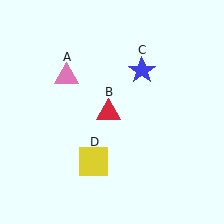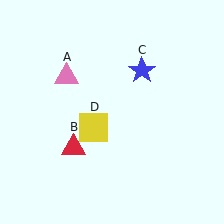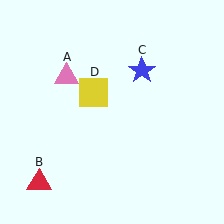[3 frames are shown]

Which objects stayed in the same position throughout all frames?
Pink triangle (object A) and blue star (object C) remained stationary.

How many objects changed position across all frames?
2 objects changed position: red triangle (object B), yellow square (object D).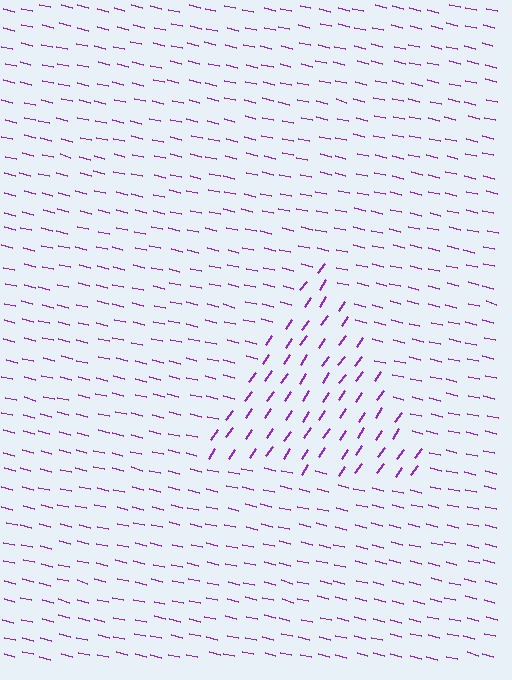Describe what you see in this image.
The image is filled with small purple line segments. A triangle region in the image has lines oriented differently from the surrounding lines, creating a visible texture boundary.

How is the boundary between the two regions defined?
The boundary is defined purely by a change in line orientation (approximately 68 degrees difference). All lines are the same color and thickness.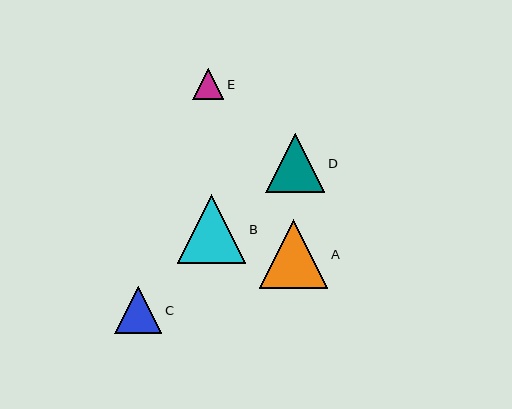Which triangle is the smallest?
Triangle E is the smallest with a size of approximately 31 pixels.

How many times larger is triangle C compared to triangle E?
Triangle C is approximately 1.5 times the size of triangle E.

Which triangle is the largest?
Triangle A is the largest with a size of approximately 69 pixels.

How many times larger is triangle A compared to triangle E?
Triangle A is approximately 2.2 times the size of triangle E.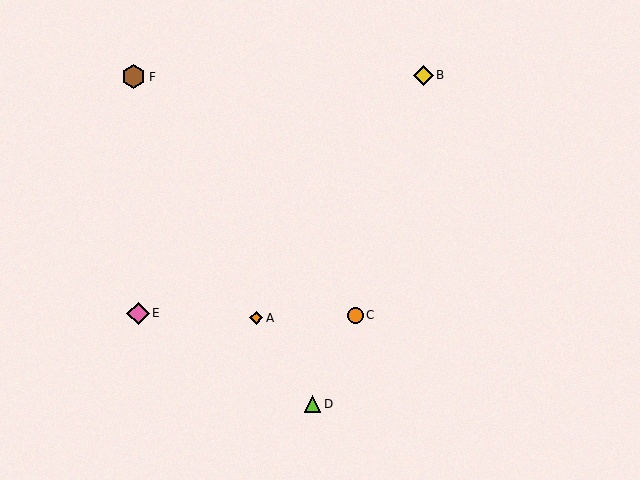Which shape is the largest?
The brown hexagon (labeled F) is the largest.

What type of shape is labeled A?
Shape A is an orange diamond.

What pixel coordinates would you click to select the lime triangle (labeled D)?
Click at (312, 404) to select the lime triangle D.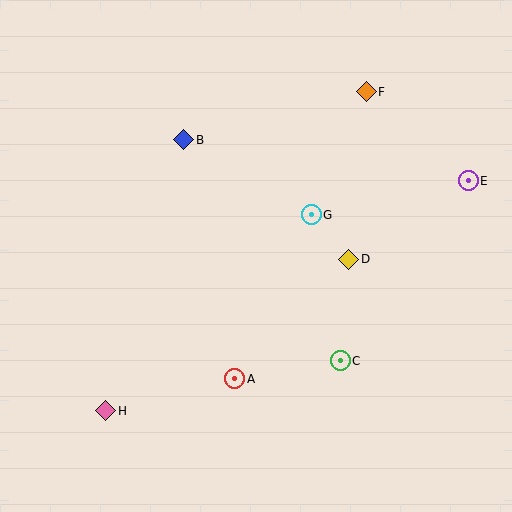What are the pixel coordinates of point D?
Point D is at (349, 259).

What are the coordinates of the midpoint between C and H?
The midpoint between C and H is at (223, 386).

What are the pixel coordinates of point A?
Point A is at (235, 379).